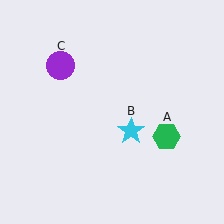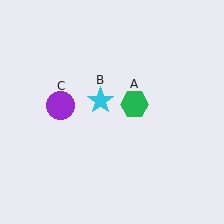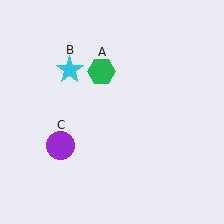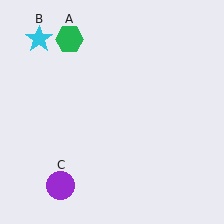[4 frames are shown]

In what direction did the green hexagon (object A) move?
The green hexagon (object A) moved up and to the left.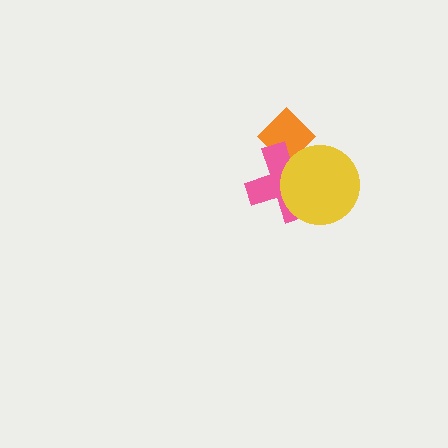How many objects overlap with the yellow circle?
2 objects overlap with the yellow circle.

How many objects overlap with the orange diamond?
2 objects overlap with the orange diamond.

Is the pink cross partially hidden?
Yes, it is partially covered by another shape.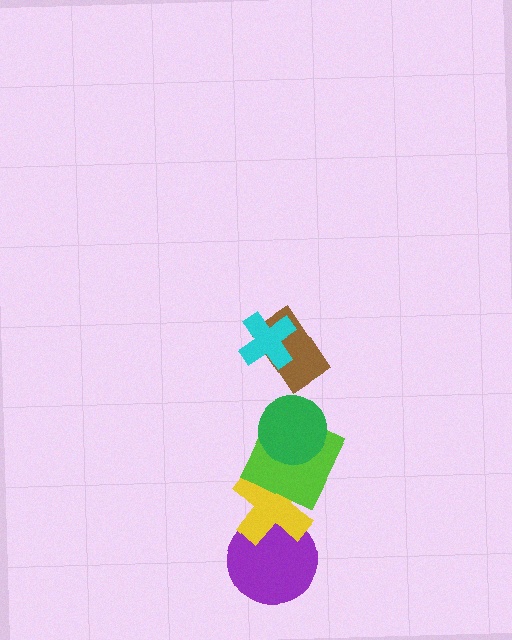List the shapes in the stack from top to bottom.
From top to bottom: the cyan cross, the brown rectangle, the green circle, the lime square, the yellow cross, the purple circle.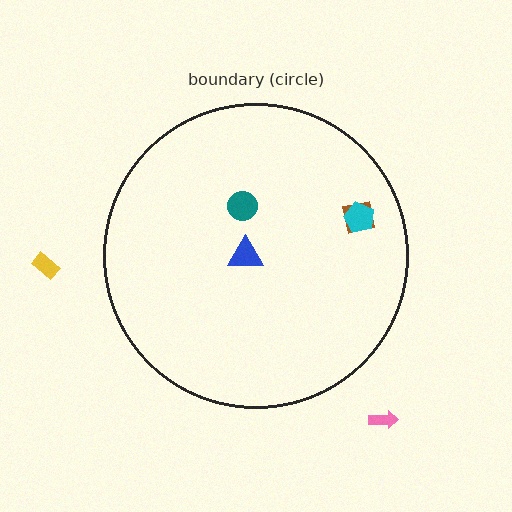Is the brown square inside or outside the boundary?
Inside.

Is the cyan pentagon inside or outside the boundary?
Inside.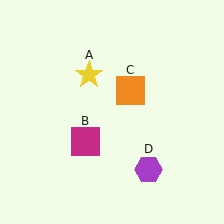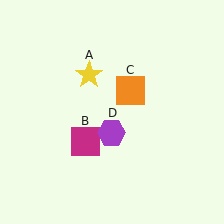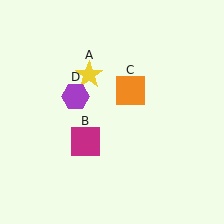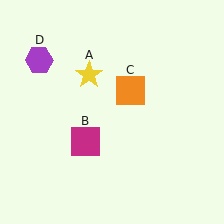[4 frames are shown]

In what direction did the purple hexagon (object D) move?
The purple hexagon (object D) moved up and to the left.